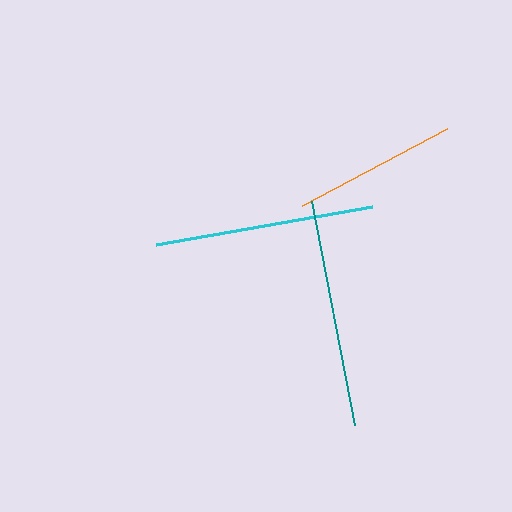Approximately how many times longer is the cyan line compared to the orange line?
The cyan line is approximately 1.3 times the length of the orange line.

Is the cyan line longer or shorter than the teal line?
The teal line is longer than the cyan line.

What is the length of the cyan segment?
The cyan segment is approximately 220 pixels long.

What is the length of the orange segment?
The orange segment is approximately 164 pixels long.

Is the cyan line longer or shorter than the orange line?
The cyan line is longer than the orange line.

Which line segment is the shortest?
The orange line is the shortest at approximately 164 pixels.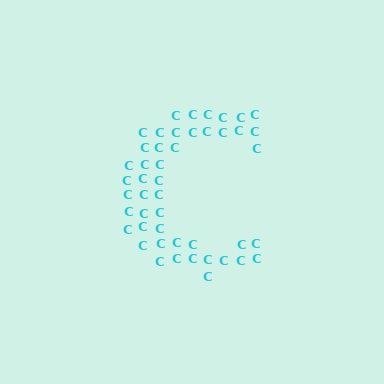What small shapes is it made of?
It is made of small letter C's.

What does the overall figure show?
The overall figure shows the letter C.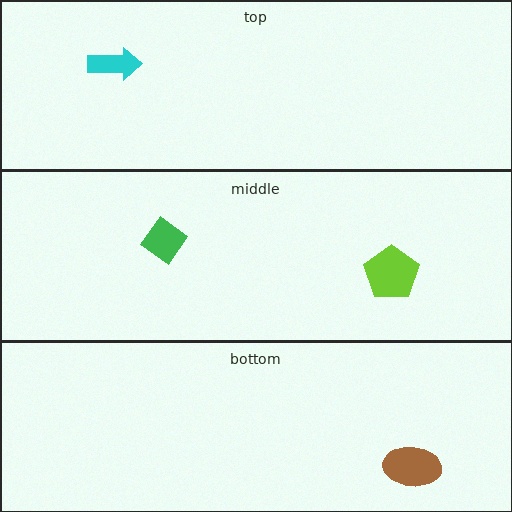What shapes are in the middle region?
The lime pentagon, the green diamond.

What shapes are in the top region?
The cyan arrow.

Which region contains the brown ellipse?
The bottom region.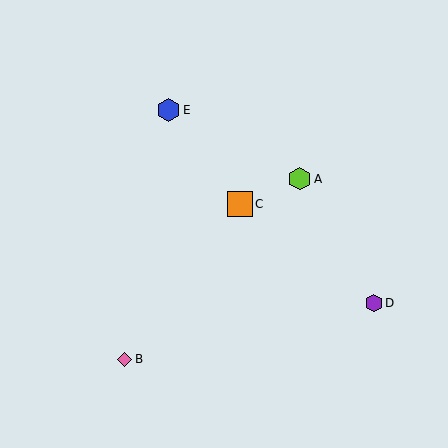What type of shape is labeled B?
Shape B is a pink diamond.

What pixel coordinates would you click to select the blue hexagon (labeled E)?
Click at (168, 110) to select the blue hexagon E.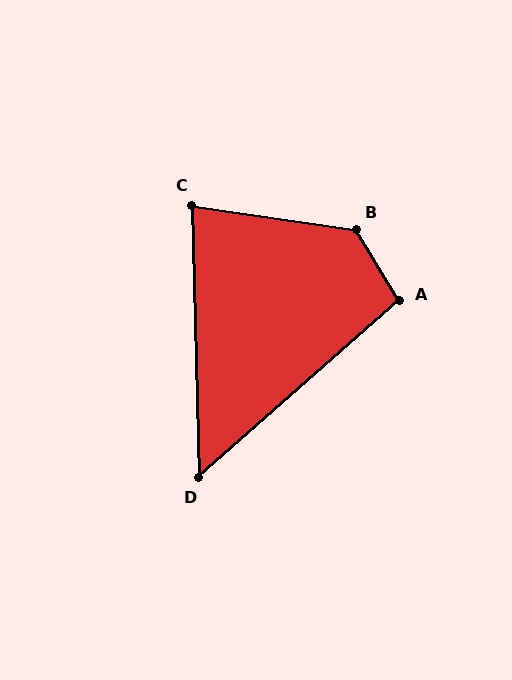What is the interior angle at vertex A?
Approximately 100 degrees (obtuse).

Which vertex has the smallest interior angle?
D, at approximately 50 degrees.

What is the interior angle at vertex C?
Approximately 80 degrees (acute).